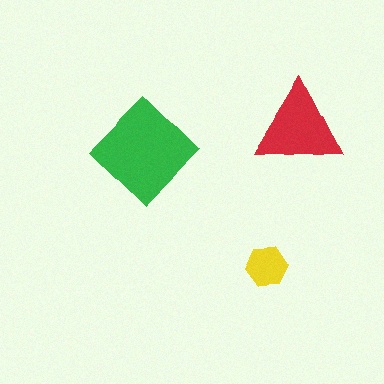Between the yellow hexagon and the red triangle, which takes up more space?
The red triangle.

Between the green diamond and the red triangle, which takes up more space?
The green diamond.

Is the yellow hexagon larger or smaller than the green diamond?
Smaller.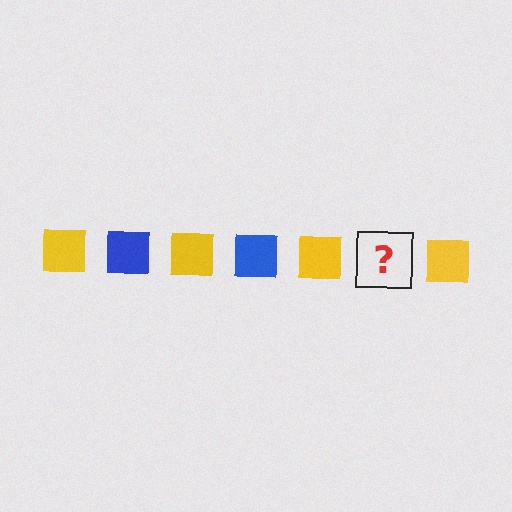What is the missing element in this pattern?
The missing element is a blue square.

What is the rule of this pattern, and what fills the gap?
The rule is that the pattern cycles through yellow, blue squares. The gap should be filled with a blue square.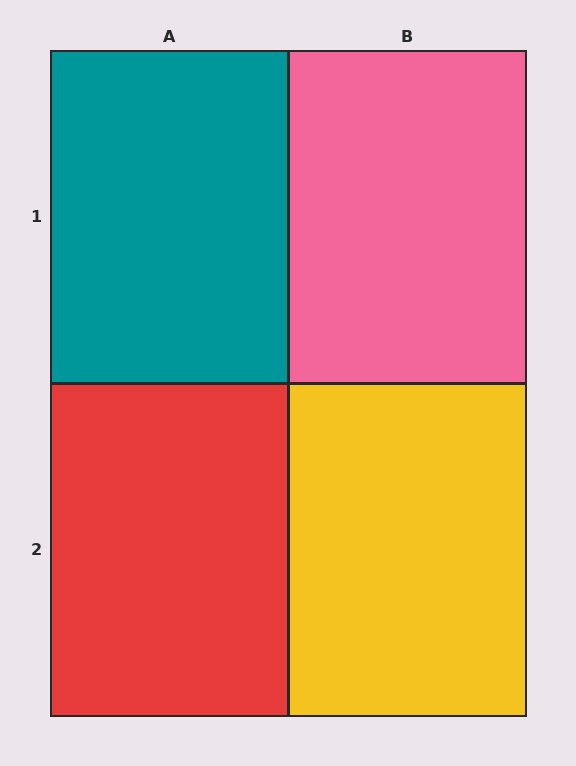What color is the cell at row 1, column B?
Pink.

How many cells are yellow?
1 cell is yellow.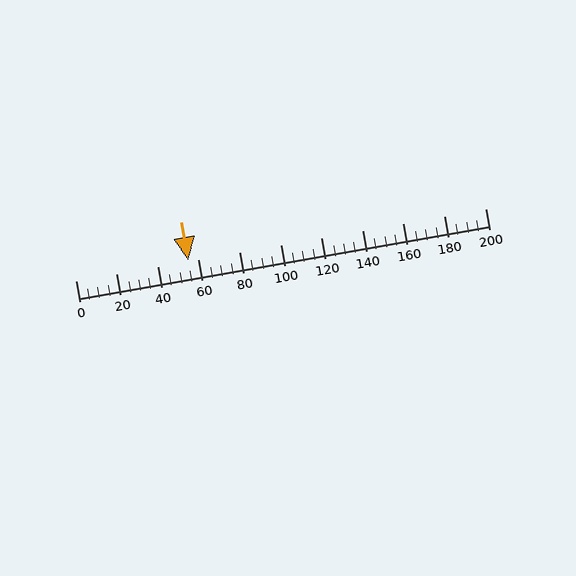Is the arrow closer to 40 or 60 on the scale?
The arrow is closer to 60.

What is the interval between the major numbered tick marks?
The major tick marks are spaced 20 units apart.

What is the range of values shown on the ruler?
The ruler shows values from 0 to 200.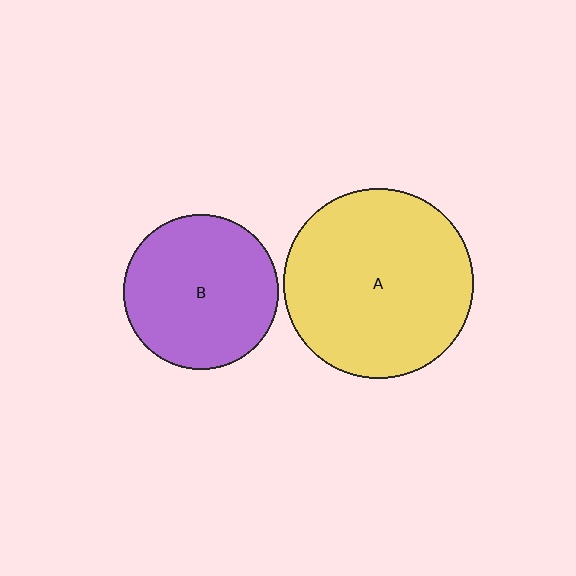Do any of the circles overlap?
No, none of the circles overlap.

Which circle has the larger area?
Circle A (yellow).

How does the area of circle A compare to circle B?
Approximately 1.5 times.